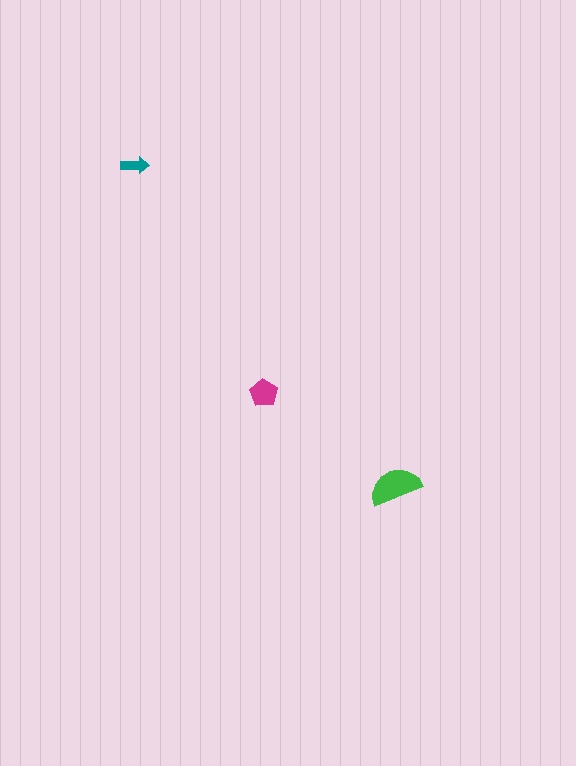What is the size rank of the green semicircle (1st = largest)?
1st.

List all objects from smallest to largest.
The teal arrow, the magenta pentagon, the green semicircle.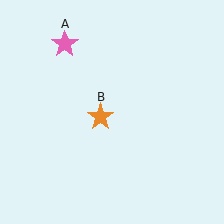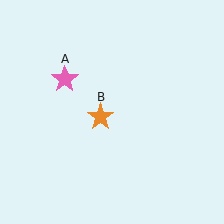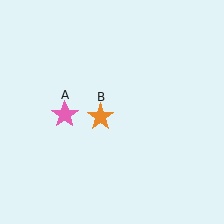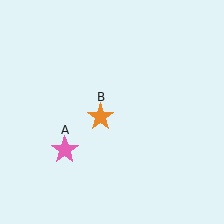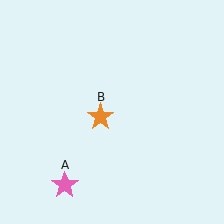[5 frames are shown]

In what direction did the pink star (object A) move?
The pink star (object A) moved down.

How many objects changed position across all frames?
1 object changed position: pink star (object A).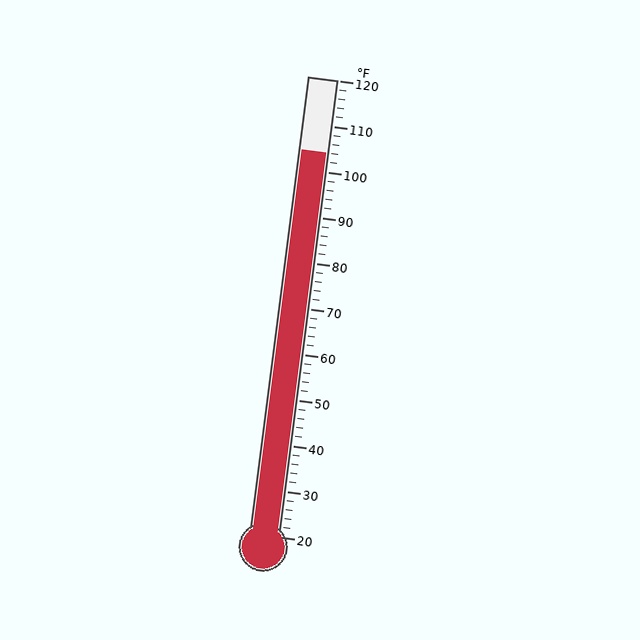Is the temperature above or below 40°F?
The temperature is above 40°F.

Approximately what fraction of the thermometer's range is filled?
The thermometer is filled to approximately 85% of its range.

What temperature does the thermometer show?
The thermometer shows approximately 104°F.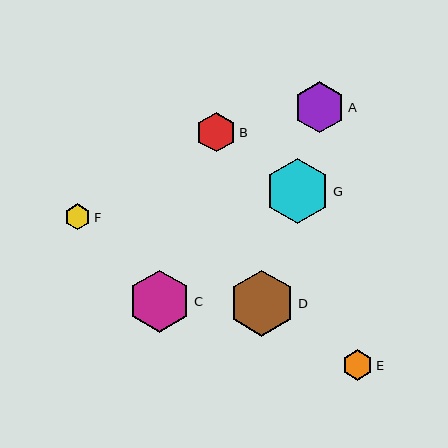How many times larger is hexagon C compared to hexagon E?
Hexagon C is approximately 2.1 times the size of hexagon E.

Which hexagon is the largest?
Hexagon D is the largest with a size of approximately 66 pixels.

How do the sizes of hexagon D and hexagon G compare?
Hexagon D and hexagon G are approximately the same size.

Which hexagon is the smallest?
Hexagon F is the smallest with a size of approximately 26 pixels.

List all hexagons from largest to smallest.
From largest to smallest: D, G, C, A, B, E, F.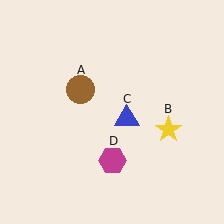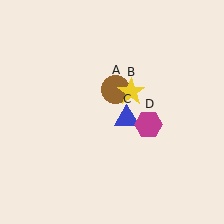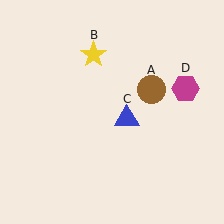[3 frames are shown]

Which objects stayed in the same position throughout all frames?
Blue triangle (object C) remained stationary.